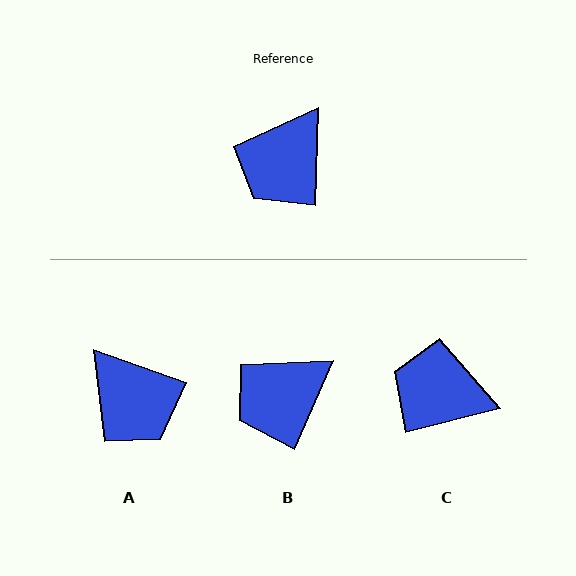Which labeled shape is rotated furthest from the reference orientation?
C, about 74 degrees away.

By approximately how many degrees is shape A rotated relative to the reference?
Approximately 72 degrees counter-clockwise.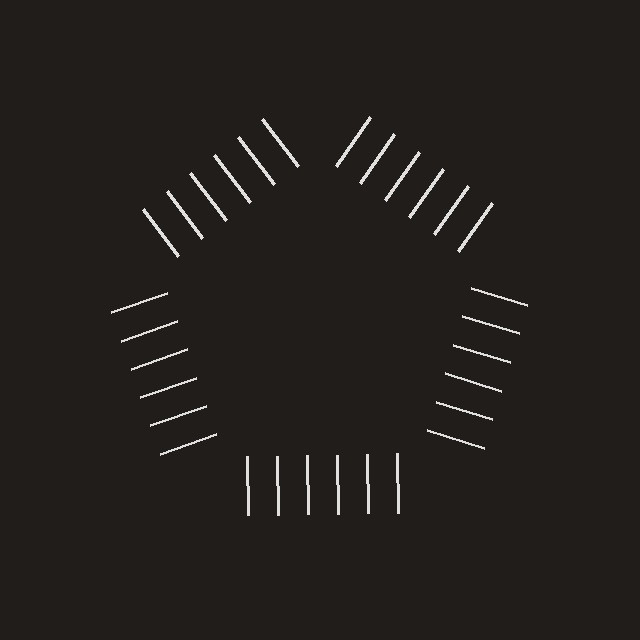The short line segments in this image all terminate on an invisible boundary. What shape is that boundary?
An illusory pentagon — the line segments terminate on its edges but no continuous stroke is drawn.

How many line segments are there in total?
30 — 6 along each of the 5 edges.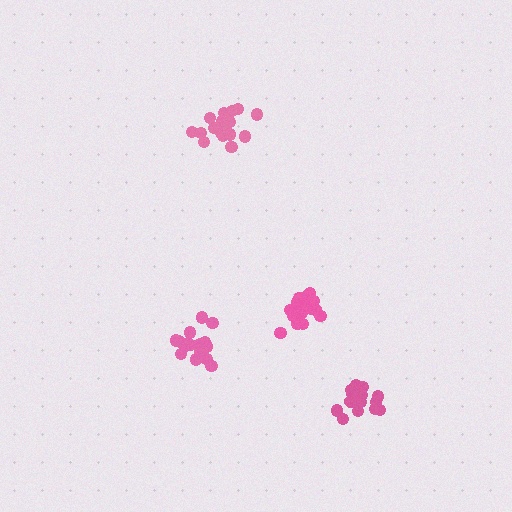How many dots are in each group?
Group 1: 17 dots, Group 2: 17 dots, Group 3: 21 dots, Group 4: 21 dots (76 total).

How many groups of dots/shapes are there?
There are 4 groups.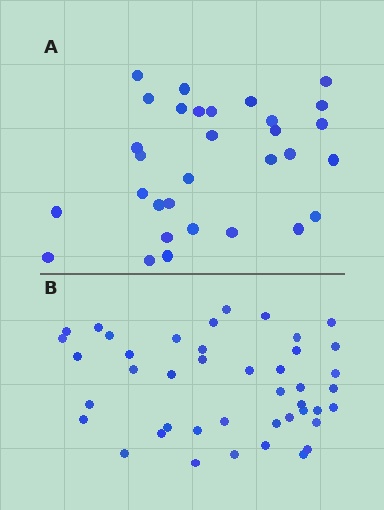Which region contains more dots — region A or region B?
Region B (the bottom region) has more dots.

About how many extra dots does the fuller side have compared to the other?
Region B has roughly 12 or so more dots than region A.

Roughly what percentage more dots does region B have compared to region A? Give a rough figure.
About 40% more.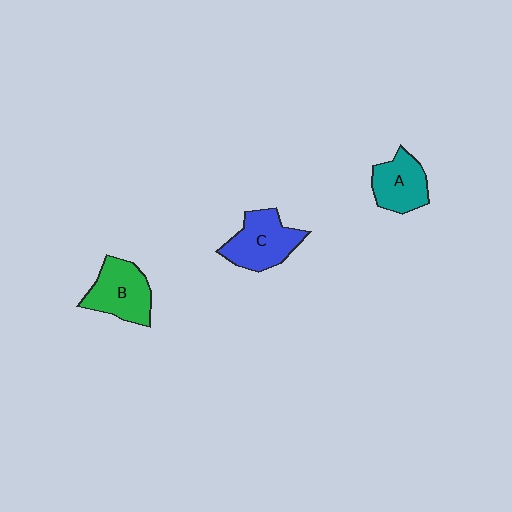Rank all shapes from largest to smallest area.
From largest to smallest: C (blue), B (green), A (teal).